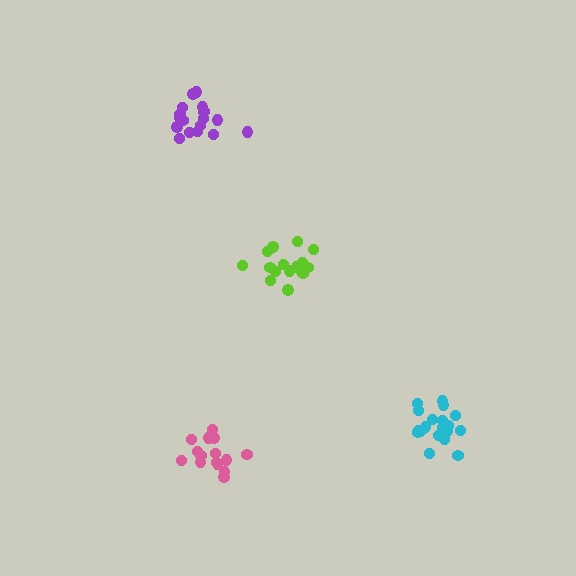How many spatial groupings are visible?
There are 4 spatial groupings.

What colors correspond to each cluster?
The clusters are colored: lime, pink, purple, cyan.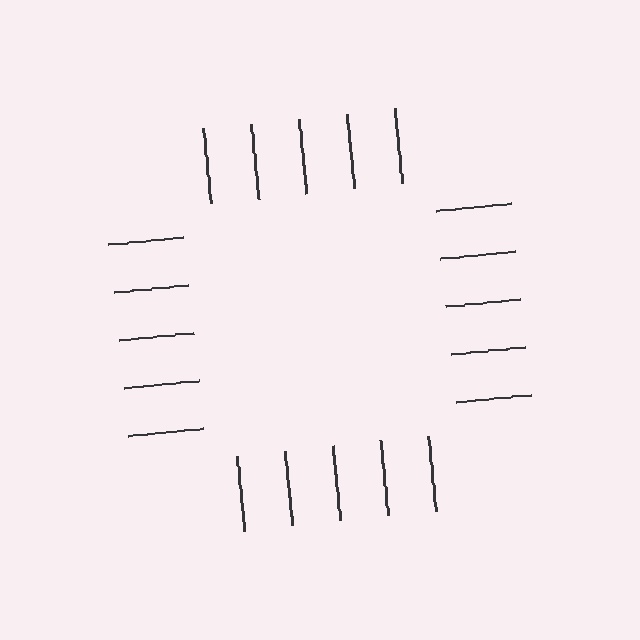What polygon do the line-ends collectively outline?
An illusory square — the line segments terminate on its edges but no continuous stroke is drawn.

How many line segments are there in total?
20 — 5 along each of the 4 edges.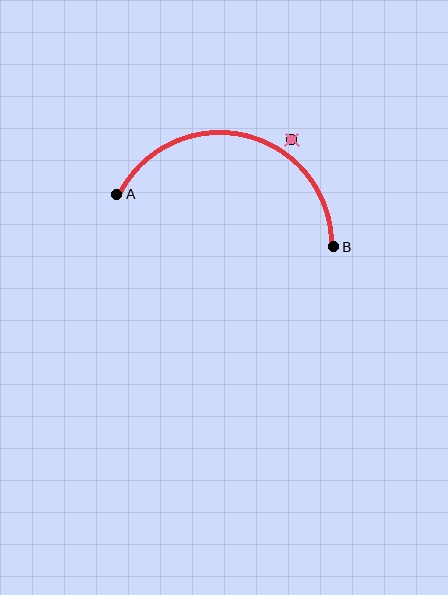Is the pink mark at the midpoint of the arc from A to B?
No — the pink mark does not lie on the arc at all. It sits slightly outside the curve.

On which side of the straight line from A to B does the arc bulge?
The arc bulges above the straight line connecting A and B.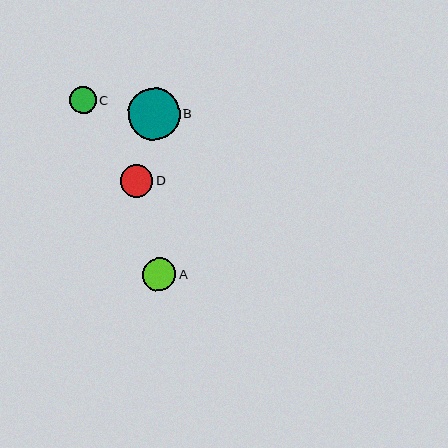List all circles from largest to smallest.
From largest to smallest: B, A, D, C.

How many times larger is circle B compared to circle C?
Circle B is approximately 1.9 times the size of circle C.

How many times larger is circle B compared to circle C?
Circle B is approximately 1.9 times the size of circle C.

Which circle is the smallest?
Circle C is the smallest with a size of approximately 27 pixels.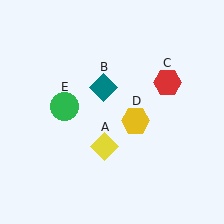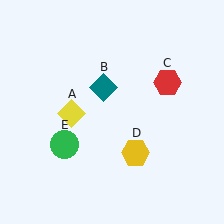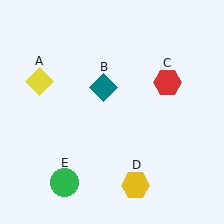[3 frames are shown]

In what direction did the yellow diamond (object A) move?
The yellow diamond (object A) moved up and to the left.